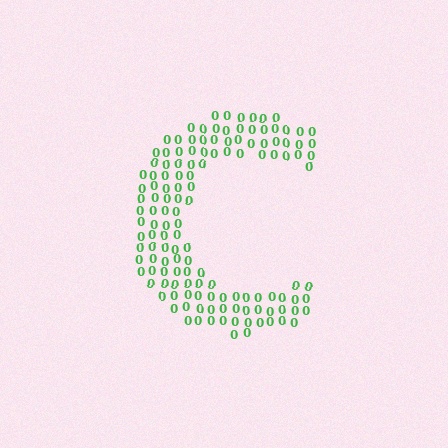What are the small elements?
The small elements are digit 0's.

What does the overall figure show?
The overall figure shows the letter C.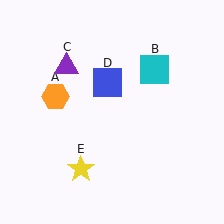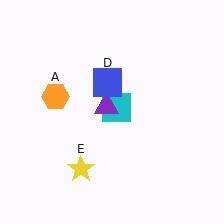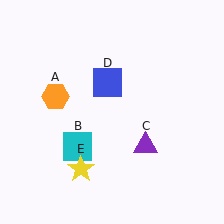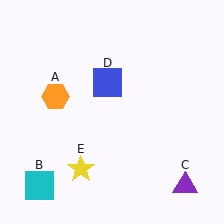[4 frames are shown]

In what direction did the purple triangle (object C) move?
The purple triangle (object C) moved down and to the right.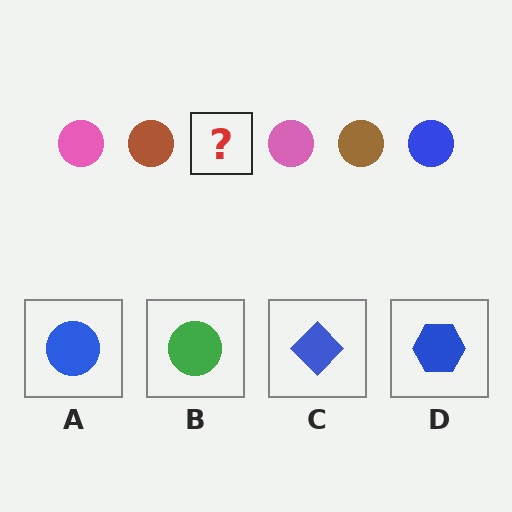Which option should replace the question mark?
Option A.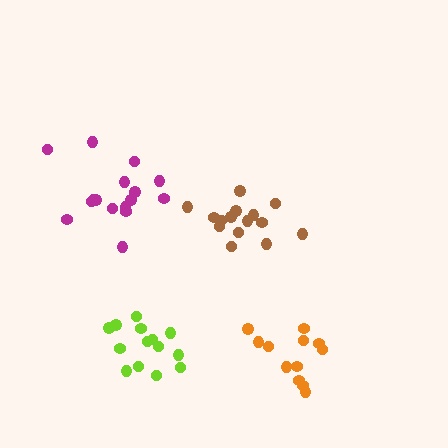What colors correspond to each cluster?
The clusters are colored: brown, orange, lime, magenta.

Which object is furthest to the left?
The magenta cluster is leftmost.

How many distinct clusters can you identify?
There are 4 distinct clusters.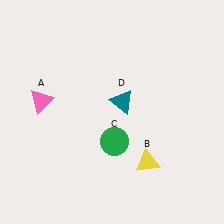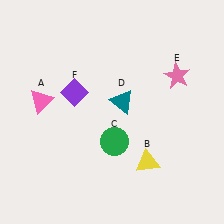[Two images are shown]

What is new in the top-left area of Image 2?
A purple diamond (F) was added in the top-left area of Image 2.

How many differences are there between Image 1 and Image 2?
There are 2 differences between the two images.